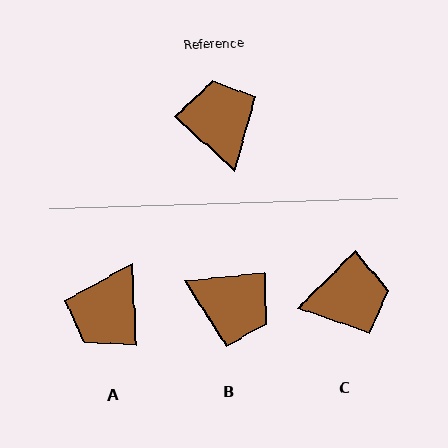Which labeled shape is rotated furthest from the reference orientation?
A, about 134 degrees away.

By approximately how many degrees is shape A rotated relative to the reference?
Approximately 134 degrees counter-clockwise.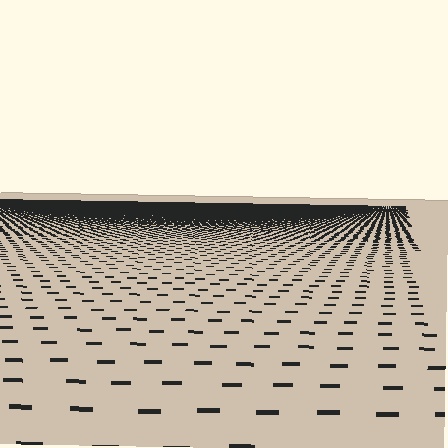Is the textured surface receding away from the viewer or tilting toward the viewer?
The surface is receding away from the viewer. Texture elements get smaller and denser toward the top.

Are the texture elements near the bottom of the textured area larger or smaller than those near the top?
Larger. Near the bottom, elements are closer to the viewer and appear at a bigger on-screen size.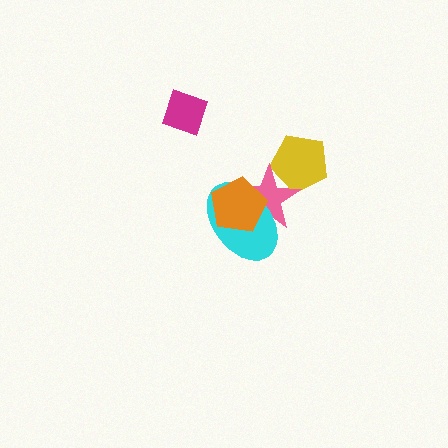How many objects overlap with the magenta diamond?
0 objects overlap with the magenta diamond.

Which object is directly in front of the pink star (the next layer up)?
The cyan ellipse is directly in front of the pink star.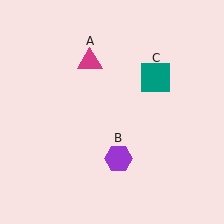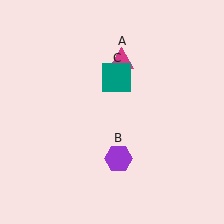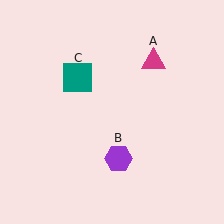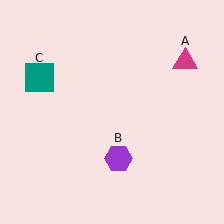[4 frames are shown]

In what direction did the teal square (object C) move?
The teal square (object C) moved left.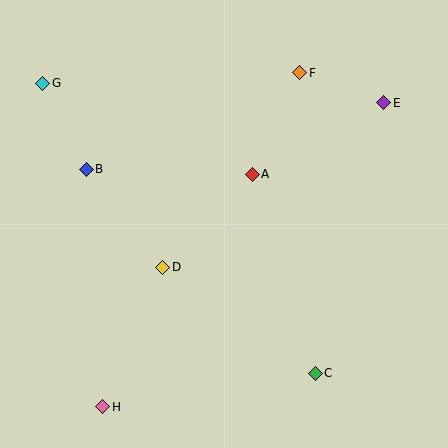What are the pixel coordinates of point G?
Point G is at (43, 83).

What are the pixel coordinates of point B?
Point B is at (86, 169).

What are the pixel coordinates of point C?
Point C is at (315, 373).